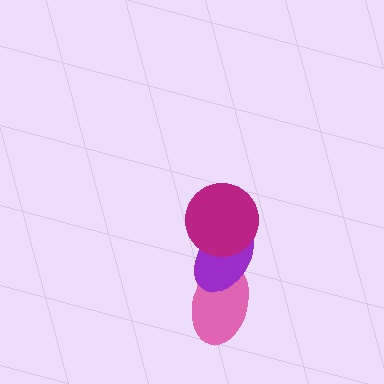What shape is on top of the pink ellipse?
The purple ellipse is on top of the pink ellipse.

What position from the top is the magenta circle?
The magenta circle is 1st from the top.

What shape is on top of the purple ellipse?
The magenta circle is on top of the purple ellipse.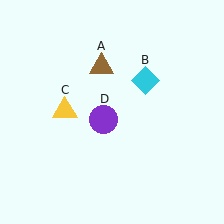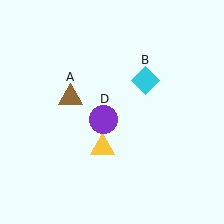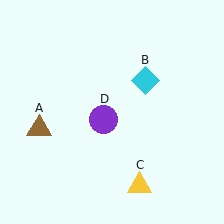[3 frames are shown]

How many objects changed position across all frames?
2 objects changed position: brown triangle (object A), yellow triangle (object C).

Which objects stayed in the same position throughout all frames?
Cyan diamond (object B) and purple circle (object D) remained stationary.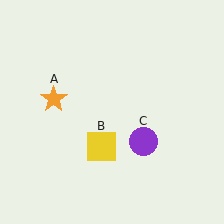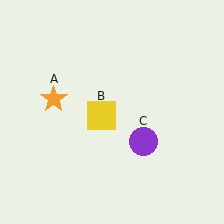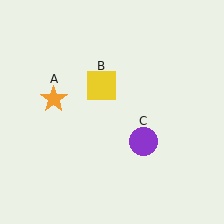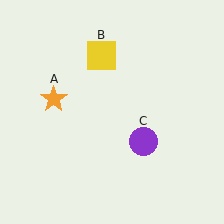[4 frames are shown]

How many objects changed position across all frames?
1 object changed position: yellow square (object B).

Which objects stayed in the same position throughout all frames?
Orange star (object A) and purple circle (object C) remained stationary.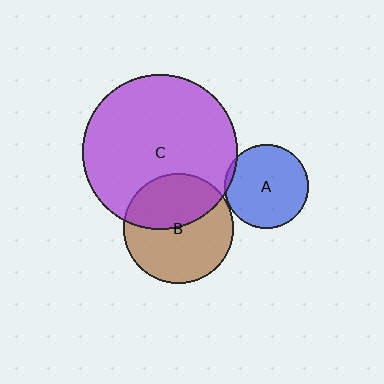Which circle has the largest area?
Circle C (purple).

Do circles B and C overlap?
Yes.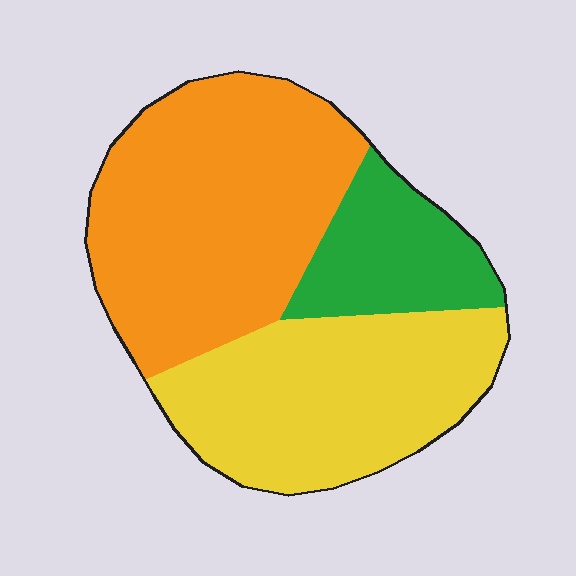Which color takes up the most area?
Orange, at roughly 45%.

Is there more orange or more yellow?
Orange.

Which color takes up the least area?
Green, at roughly 15%.